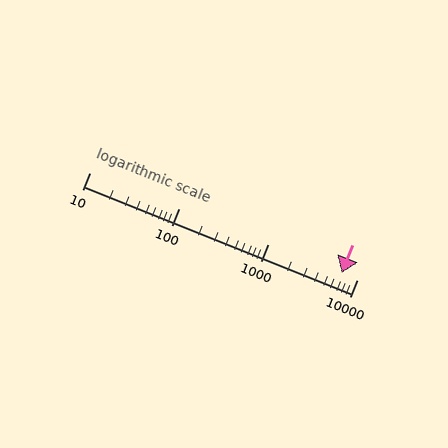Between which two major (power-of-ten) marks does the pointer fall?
The pointer is between 1000 and 10000.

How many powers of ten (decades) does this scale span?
The scale spans 3 decades, from 10 to 10000.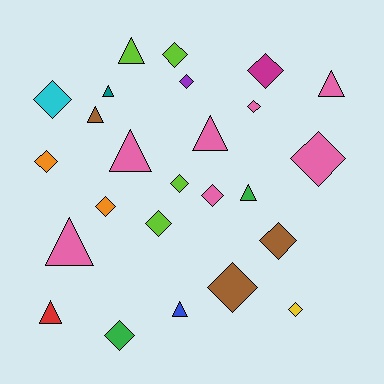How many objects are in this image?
There are 25 objects.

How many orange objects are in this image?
There are 2 orange objects.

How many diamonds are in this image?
There are 15 diamonds.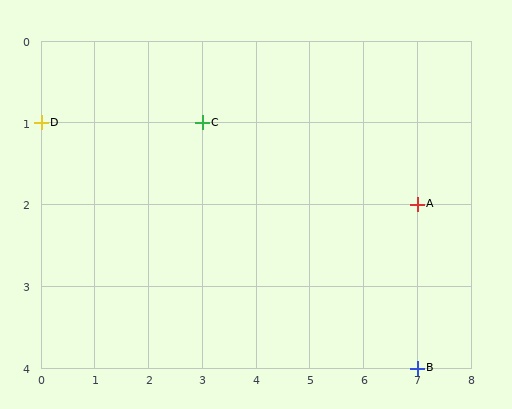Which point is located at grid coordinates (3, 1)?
Point C is at (3, 1).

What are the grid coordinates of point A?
Point A is at grid coordinates (7, 2).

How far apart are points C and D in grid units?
Points C and D are 3 columns apart.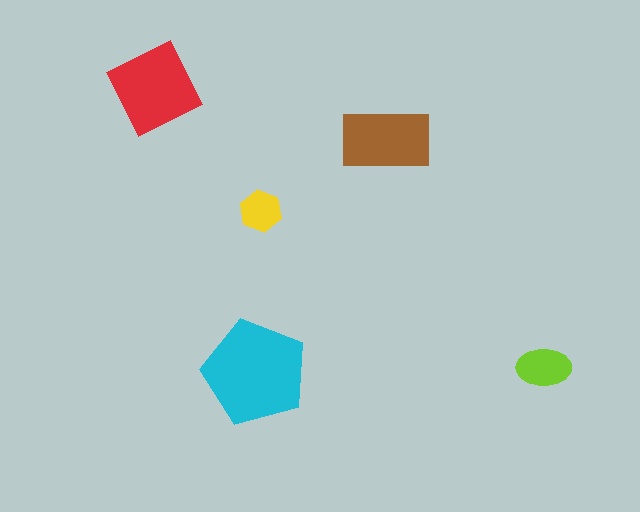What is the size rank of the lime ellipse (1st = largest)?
4th.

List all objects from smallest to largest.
The yellow hexagon, the lime ellipse, the brown rectangle, the red diamond, the cyan pentagon.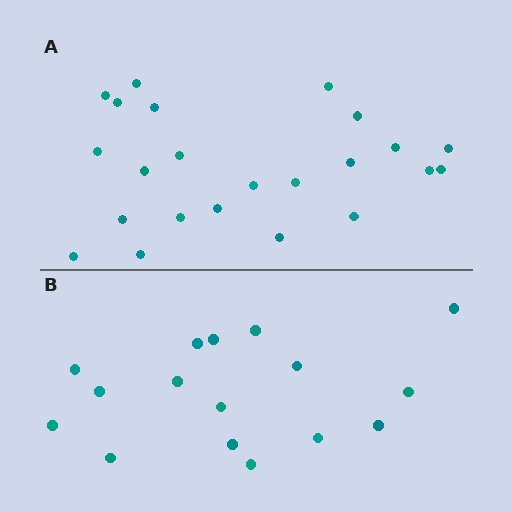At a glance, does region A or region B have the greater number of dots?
Region A (the top region) has more dots.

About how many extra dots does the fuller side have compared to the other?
Region A has roughly 8 or so more dots than region B.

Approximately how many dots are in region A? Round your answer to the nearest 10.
About 20 dots. (The exact count is 23, which rounds to 20.)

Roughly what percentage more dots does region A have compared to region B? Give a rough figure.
About 45% more.